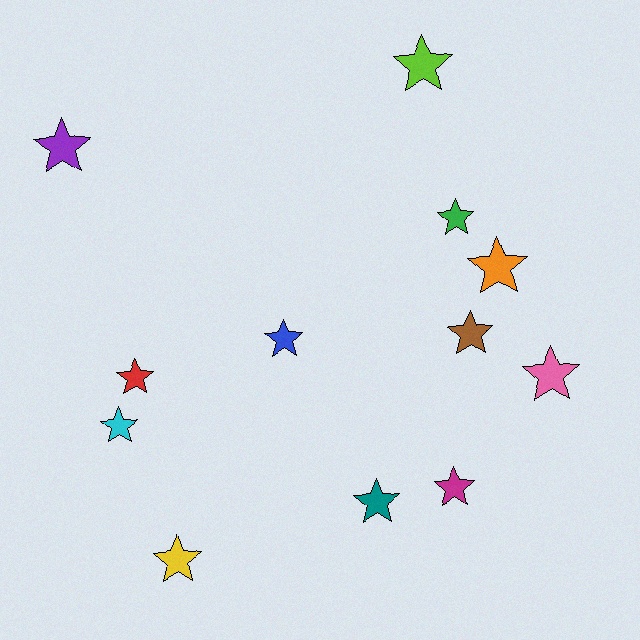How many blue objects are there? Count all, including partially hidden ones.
There is 1 blue object.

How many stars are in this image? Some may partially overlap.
There are 12 stars.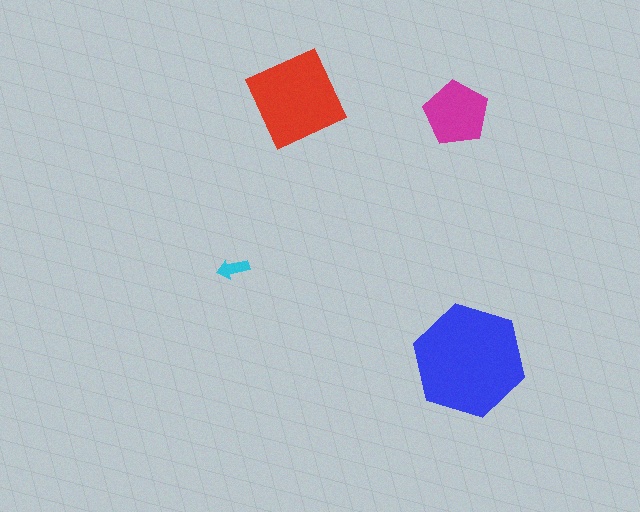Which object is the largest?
The blue hexagon.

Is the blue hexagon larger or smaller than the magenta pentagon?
Larger.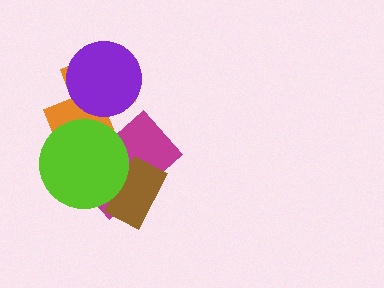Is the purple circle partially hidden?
No, no other shape covers it.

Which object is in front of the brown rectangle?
The lime circle is in front of the brown rectangle.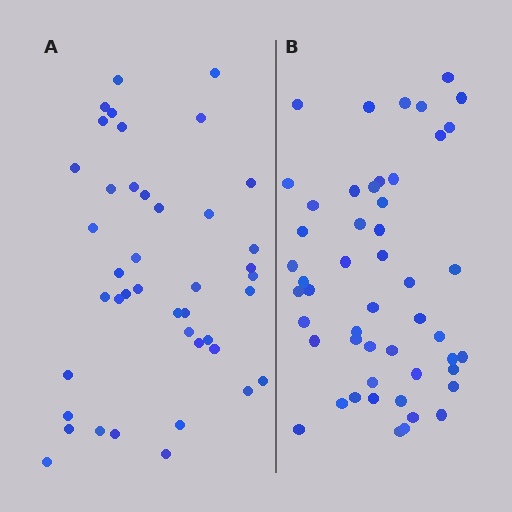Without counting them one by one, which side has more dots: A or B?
Region B (the right region) has more dots.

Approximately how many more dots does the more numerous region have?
Region B has roughly 8 or so more dots than region A.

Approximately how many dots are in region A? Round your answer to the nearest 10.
About 40 dots. (The exact count is 42, which rounds to 40.)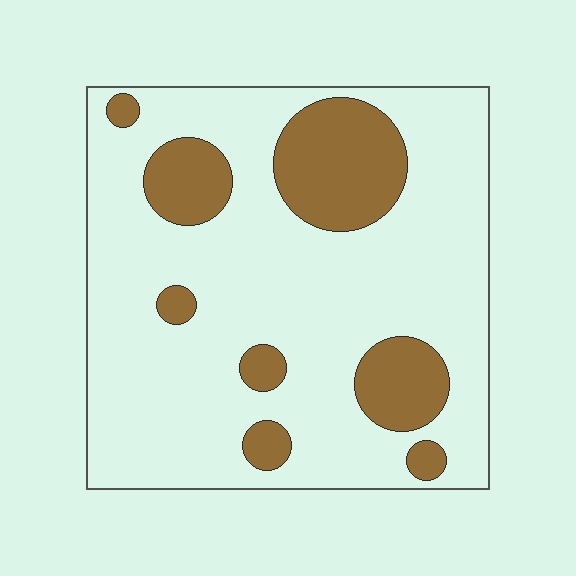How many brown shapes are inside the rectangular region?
8.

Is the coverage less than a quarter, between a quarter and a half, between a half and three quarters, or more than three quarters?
Less than a quarter.